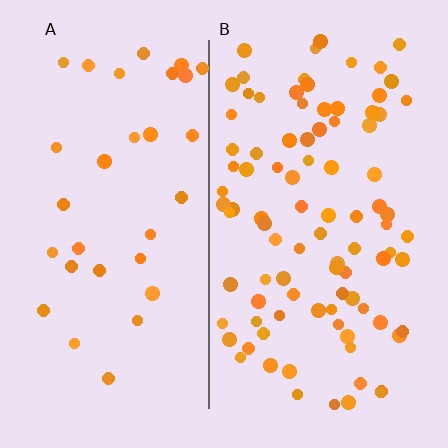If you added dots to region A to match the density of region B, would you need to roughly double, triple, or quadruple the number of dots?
Approximately triple.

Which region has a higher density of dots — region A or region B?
B (the right).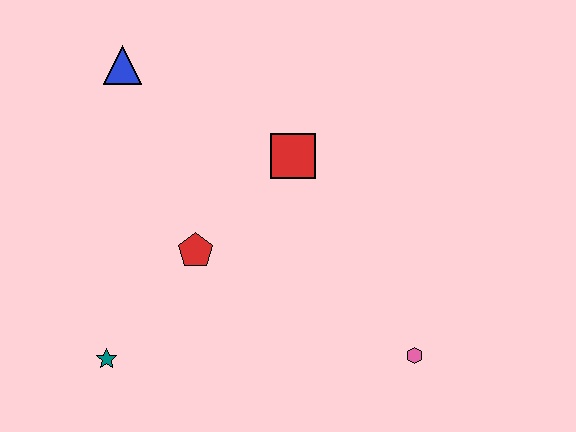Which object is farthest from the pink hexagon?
The blue triangle is farthest from the pink hexagon.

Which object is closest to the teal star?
The red pentagon is closest to the teal star.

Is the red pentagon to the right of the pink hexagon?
No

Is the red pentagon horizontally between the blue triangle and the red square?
Yes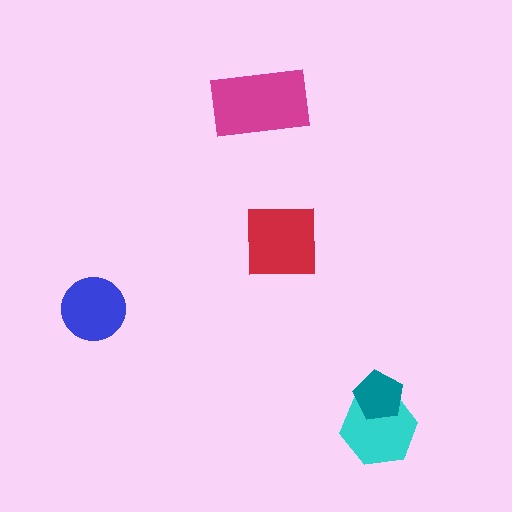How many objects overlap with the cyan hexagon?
1 object overlaps with the cyan hexagon.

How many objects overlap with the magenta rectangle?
0 objects overlap with the magenta rectangle.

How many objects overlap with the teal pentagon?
1 object overlaps with the teal pentagon.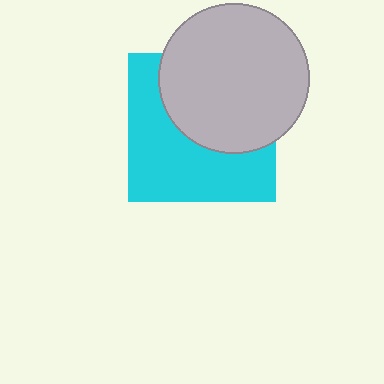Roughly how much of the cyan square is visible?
About half of it is visible (roughly 53%).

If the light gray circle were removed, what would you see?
You would see the complete cyan square.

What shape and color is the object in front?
The object in front is a light gray circle.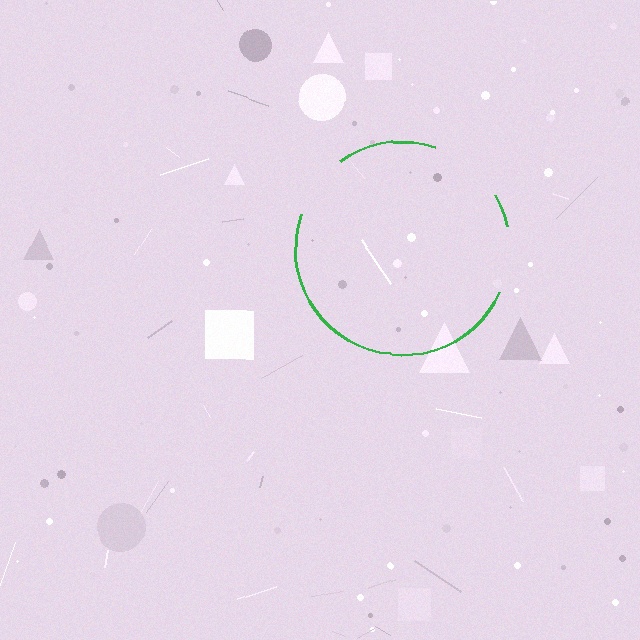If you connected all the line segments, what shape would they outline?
They would outline a circle.